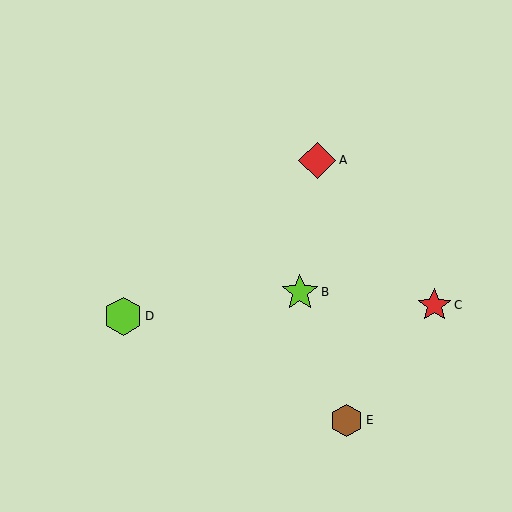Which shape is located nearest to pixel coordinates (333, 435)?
The brown hexagon (labeled E) at (347, 420) is nearest to that location.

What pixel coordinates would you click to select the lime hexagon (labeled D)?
Click at (123, 316) to select the lime hexagon D.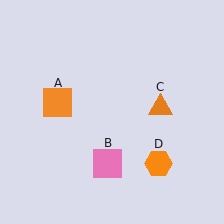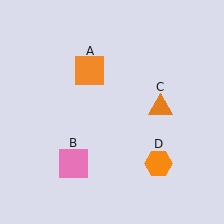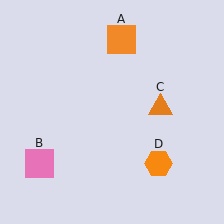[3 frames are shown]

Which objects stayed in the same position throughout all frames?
Orange triangle (object C) and orange hexagon (object D) remained stationary.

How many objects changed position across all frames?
2 objects changed position: orange square (object A), pink square (object B).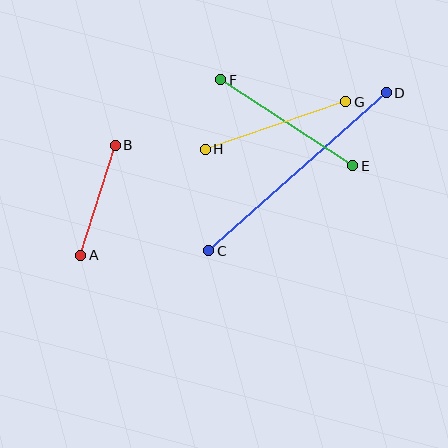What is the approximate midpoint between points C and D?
The midpoint is at approximately (297, 172) pixels.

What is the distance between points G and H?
The distance is approximately 149 pixels.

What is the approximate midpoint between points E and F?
The midpoint is at approximately (287, 123) pixels.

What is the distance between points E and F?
The distance is approximately 158 pixels.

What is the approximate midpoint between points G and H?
The midpoint is at approximately (276, 125) pixels.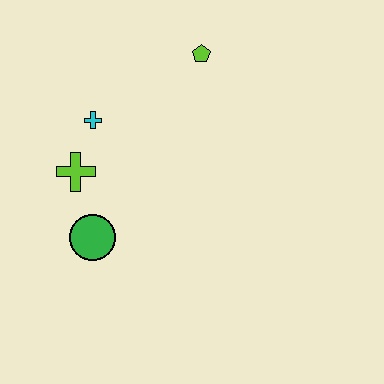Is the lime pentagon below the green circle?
No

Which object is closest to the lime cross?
The cyan cross is closest to the lime cross.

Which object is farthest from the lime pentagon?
The green circle is farthest from the lime pentagon.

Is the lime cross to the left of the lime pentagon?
Yes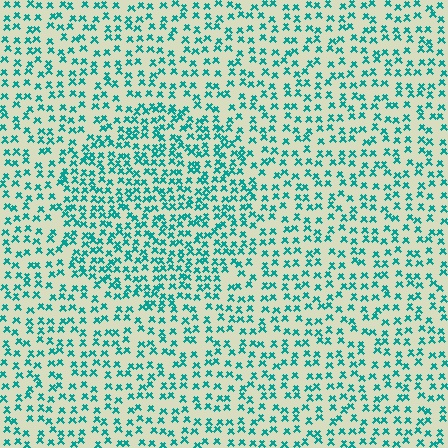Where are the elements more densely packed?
The elements are more densely packed inside the circle boundary.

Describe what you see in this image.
The image contains small teal elements arranged at two different densities. A circle-shaped region is visible where the elements are more densely packed than the surrounding area.